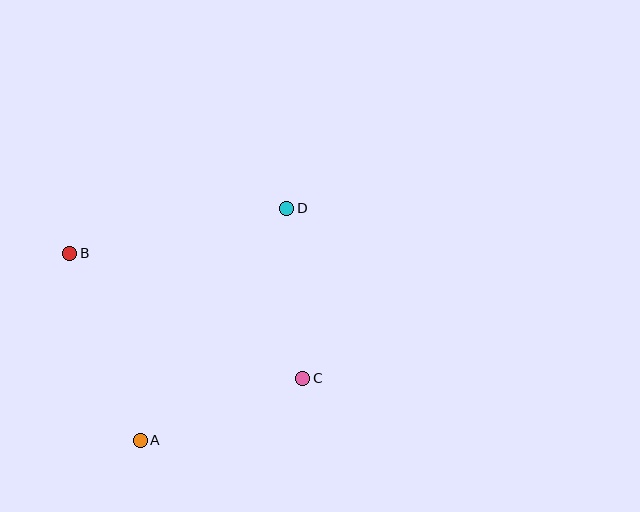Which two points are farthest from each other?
Points A and D are farthest from each other.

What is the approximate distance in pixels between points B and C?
The distance between B and C is approximately 265 pixels.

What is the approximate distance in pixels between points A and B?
The distance between A and B is approximately 200 pixels.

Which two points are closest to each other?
Points C and D are closest to each other.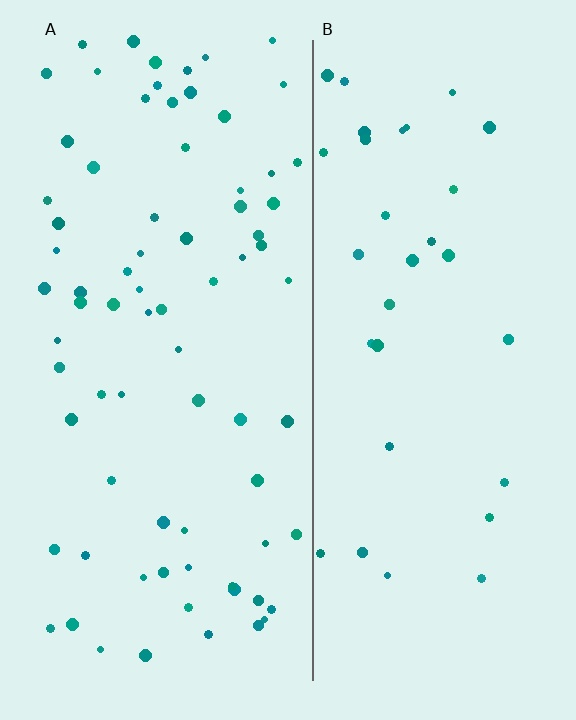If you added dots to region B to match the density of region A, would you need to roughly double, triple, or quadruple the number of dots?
Approximately double.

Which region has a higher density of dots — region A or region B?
A (the left).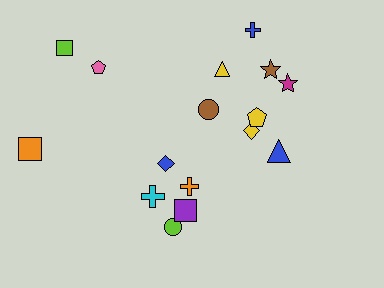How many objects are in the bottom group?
There are 5 objects.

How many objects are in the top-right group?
There are 8 objects.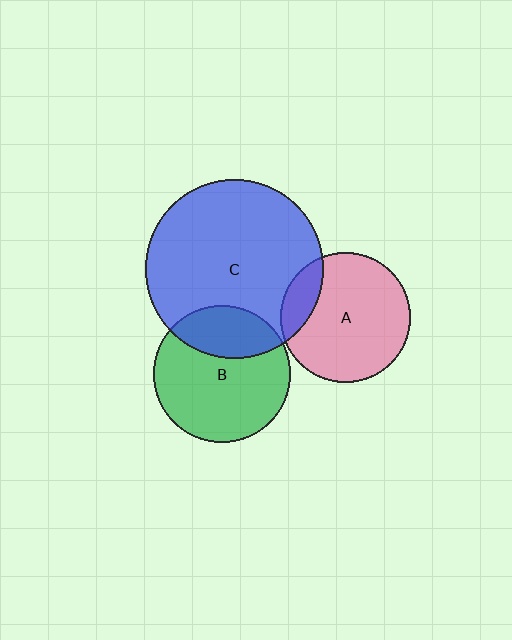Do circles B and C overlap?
Yes.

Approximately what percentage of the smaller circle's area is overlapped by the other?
Approximately 30%.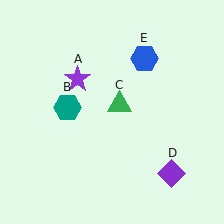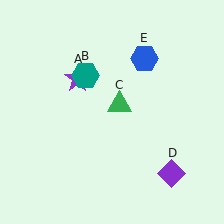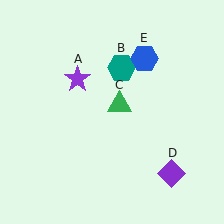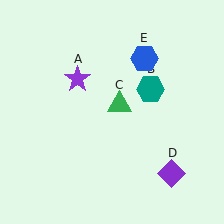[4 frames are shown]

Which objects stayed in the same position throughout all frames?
Purple star (object A) and green triangle (object C) and purple diamond (object D) and blue hexagon (object E) remained stationary.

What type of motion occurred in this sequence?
The teal hexagon (object B) rotated clockwise around the center of the scene.